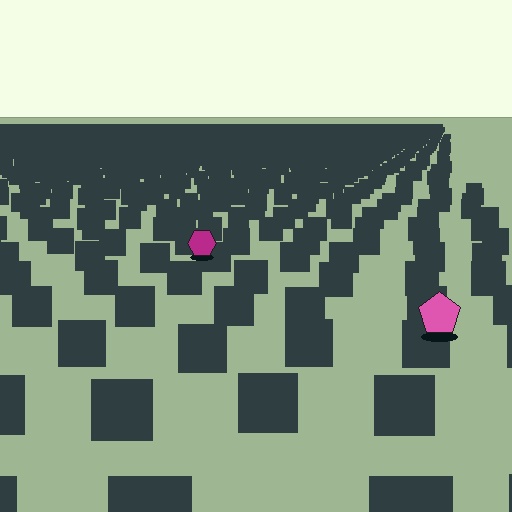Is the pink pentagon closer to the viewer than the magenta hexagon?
Yes. The pink pentagon is closer — you can tell from the texture gradient: the ground texture is coarser near it.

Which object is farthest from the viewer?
The magenta hexagon is farthest from the viewer. It appears smaller and the ground texture around it is denser.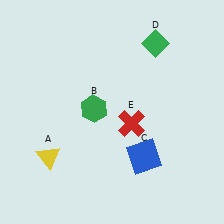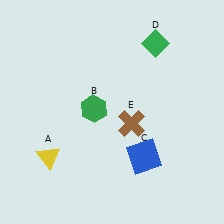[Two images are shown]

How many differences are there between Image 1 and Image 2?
There is 1 difference between the two images.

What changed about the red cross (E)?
In Image 1, E is red. In Image 2, it changed to brown.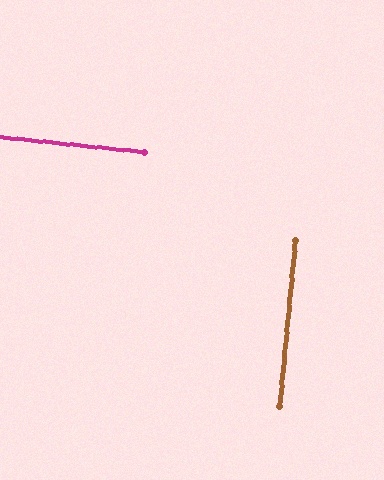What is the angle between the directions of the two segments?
Approximately 89 degrees.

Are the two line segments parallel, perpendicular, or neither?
Perpendicular — they meet at approximately 89°.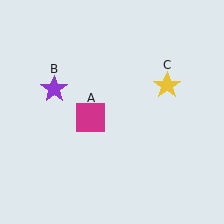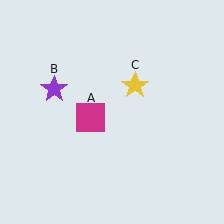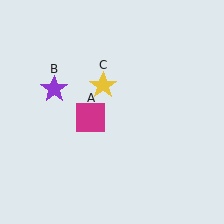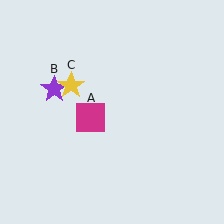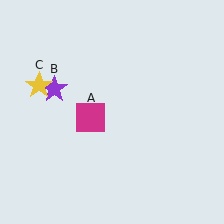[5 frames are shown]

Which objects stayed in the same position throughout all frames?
Magenta square (object A) and purple star (object B) remained stationary.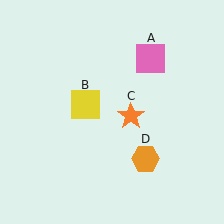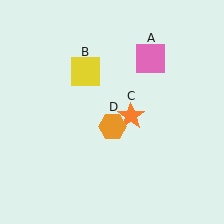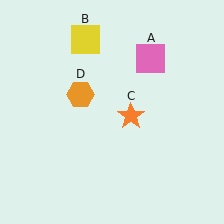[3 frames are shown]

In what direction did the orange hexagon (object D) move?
The orange hexagon (object D) moved up and to the left.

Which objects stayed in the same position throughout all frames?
Pink square (object A) and orange star (object C) remained stationary.